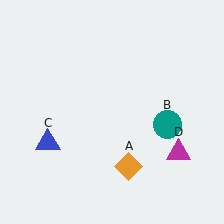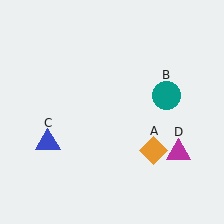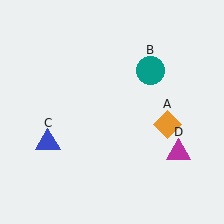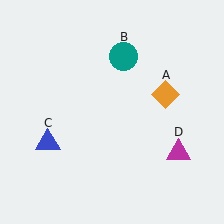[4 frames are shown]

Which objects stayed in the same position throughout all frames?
Blue triangle (object C) and magenta triangle (object D) remained stationary.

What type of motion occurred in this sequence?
The orange diamond (object A), teal circle (object B) rotated counterclockwise around the center of the scene.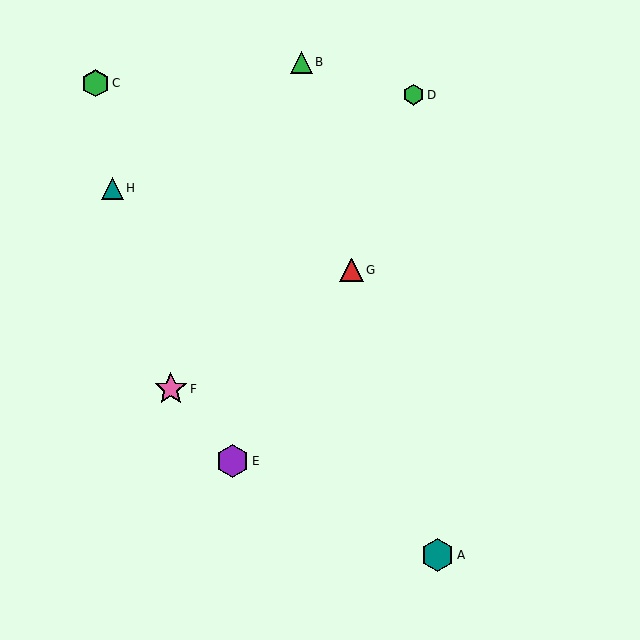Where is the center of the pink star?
The center of the pink star is at (171, 389).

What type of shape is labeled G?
Shape G is a red triangle.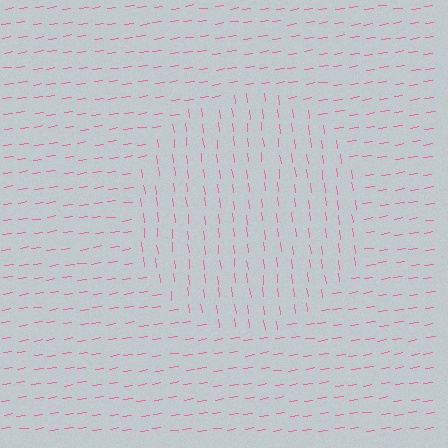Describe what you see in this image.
The image is filled with small pink line segments. A circle region in the image has lines oriented differently from the surrounding lines, creating a visible texture boundary.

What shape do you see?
I see a circle.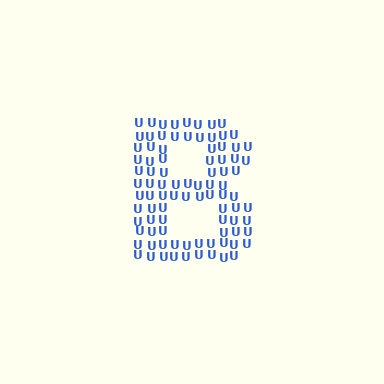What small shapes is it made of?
It is made of small letter U's.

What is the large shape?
The large shape is the letter B.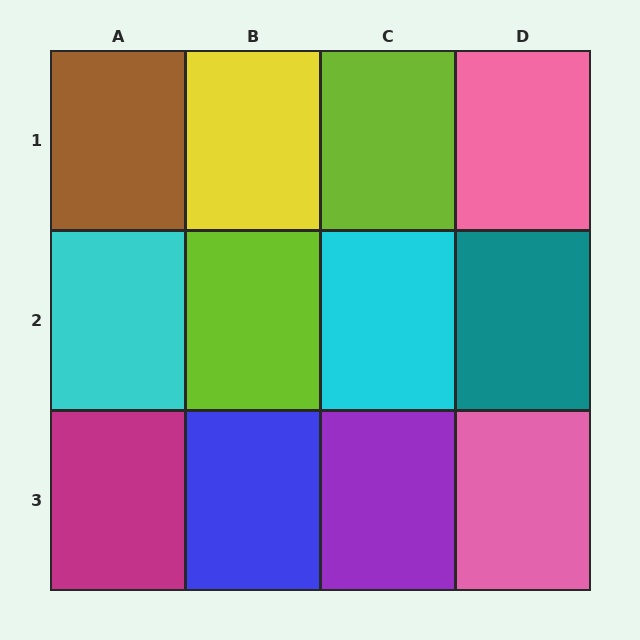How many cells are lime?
2 cells are lime.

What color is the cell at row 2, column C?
Cyan.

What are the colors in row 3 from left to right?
Magenta, blue, purple, pink.